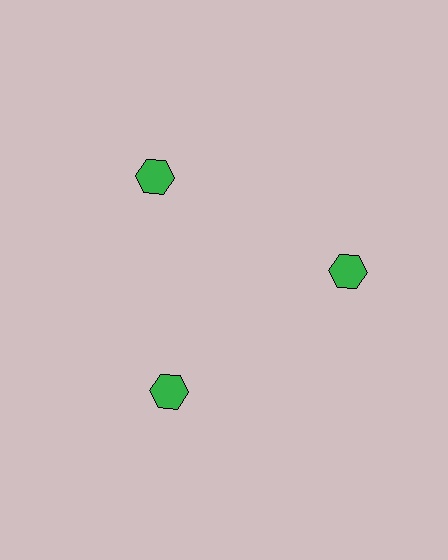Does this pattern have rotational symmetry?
Yes, this pattern has 3-fold rotational symmetry. It looks the same after rotating 120 degrees around the center.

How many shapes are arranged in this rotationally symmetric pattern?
There are 3 shapes, arranged in 3 groups of 1.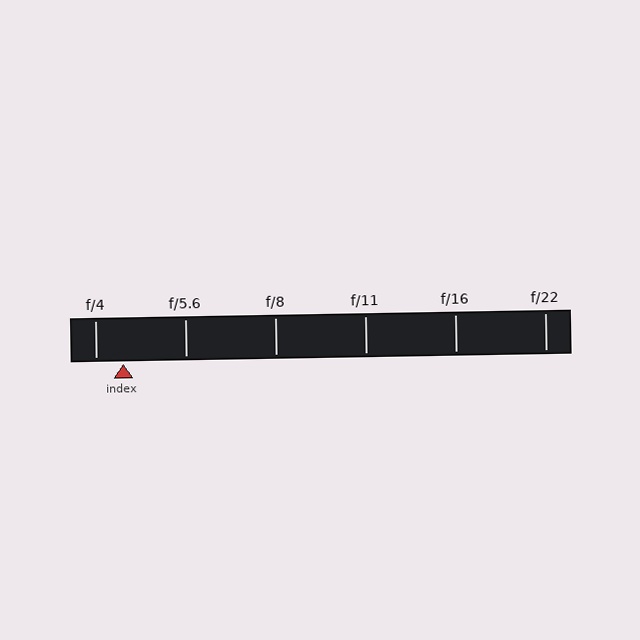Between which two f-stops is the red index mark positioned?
The index mark is between f/4 and f/5.6.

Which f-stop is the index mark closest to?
The index mark is closest to f/4.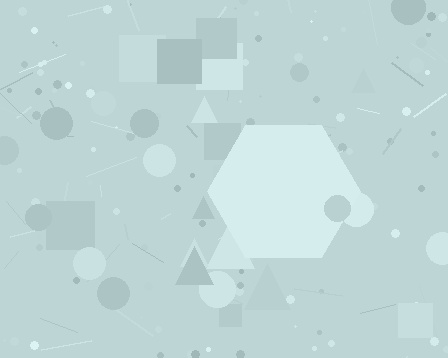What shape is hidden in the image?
A hexagon is hidden in the image.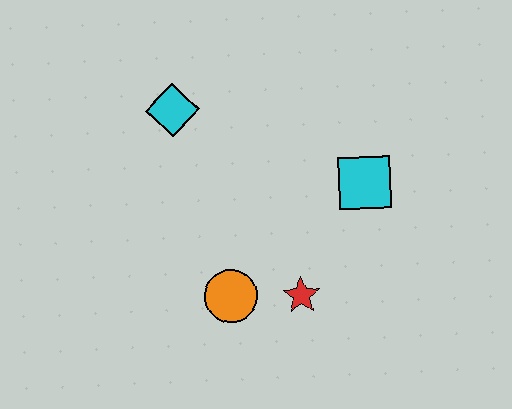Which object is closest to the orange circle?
The red star is closest to the orange circle.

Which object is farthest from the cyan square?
The cyan diamond is farthest from the cyan square.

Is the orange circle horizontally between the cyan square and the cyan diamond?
Yes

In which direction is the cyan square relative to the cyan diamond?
The cyan square is to the right of the cyan diamond.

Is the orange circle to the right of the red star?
No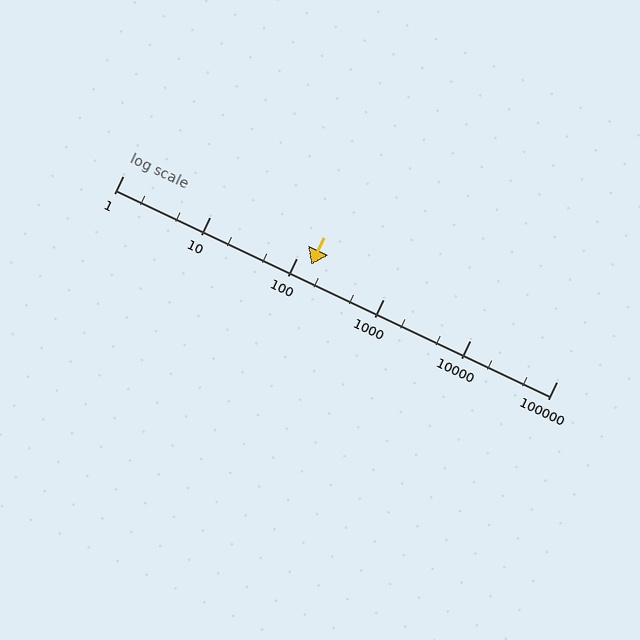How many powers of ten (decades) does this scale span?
The scale spans 5 decades, from 1 to 100000.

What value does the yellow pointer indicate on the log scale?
The pointer indicates approximately 150.